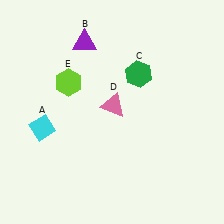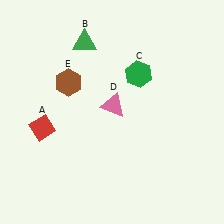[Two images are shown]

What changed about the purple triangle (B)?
In Image 1, B is purple. In Image 2, it changed to green.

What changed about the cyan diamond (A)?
In Image 1, A is cyan. In Image 2, it changed to red.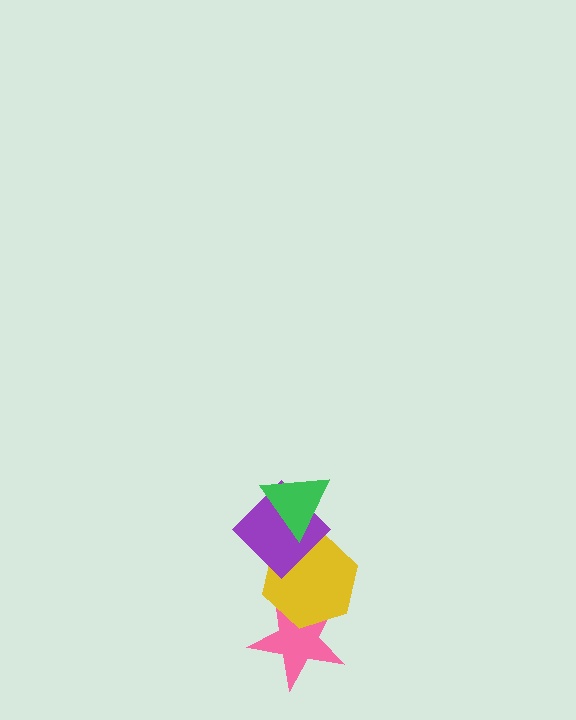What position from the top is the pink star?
The pink star is 4th from the top.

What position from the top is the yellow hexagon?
The yellow hexagon is 3rd from the top.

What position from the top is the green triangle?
The green triangle is 1st from the top.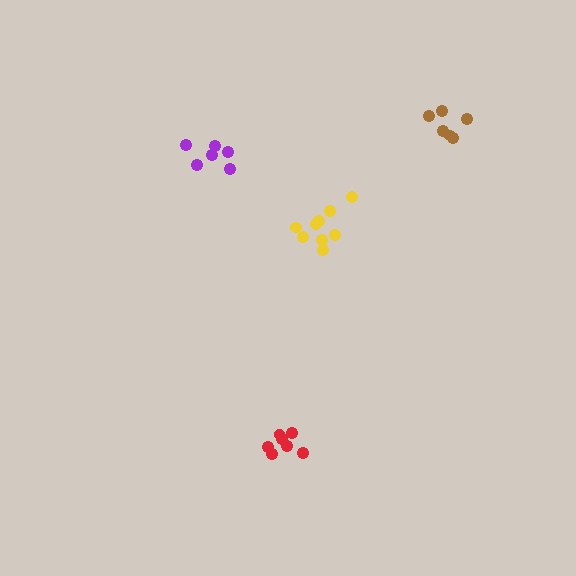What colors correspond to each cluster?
The clusters are colored: red, yellow, purple, brown.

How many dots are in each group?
Group 1: 7 dots, Group 2: 9 dots, Group 3: 6 dots, Group 4: 6 dots (28 total).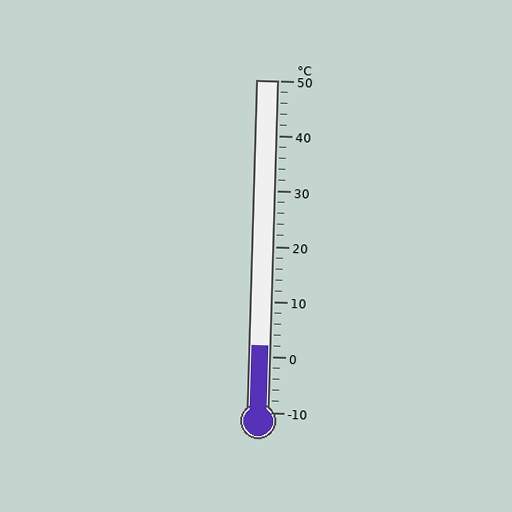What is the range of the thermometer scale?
The thermometer scale ranges from -10°C to 50°C.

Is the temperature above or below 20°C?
The temperature is below 20°C.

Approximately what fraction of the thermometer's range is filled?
The thermometer is filled to approximately 20% of its range.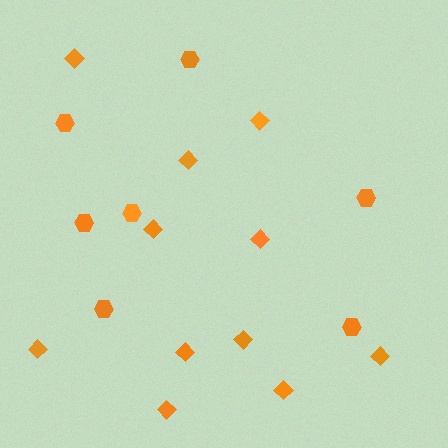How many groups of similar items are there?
There are 2 groups: one group of diamonds (11) and one group of hexagons (7).